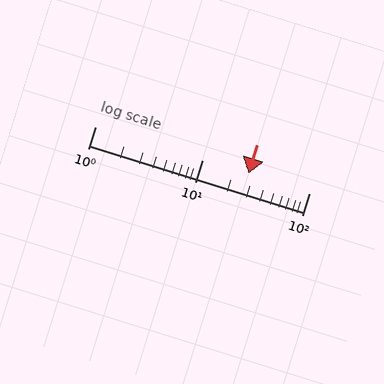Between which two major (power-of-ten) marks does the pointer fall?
The pointer is between 10 and 100.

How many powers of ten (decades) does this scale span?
The scale spans 2 decades, from 1 to 100.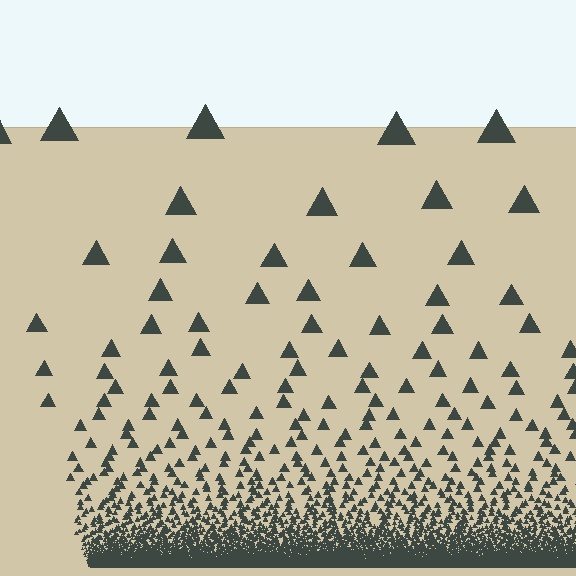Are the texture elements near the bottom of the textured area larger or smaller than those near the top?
Smaller. The gradient is inverted — elements near the bottom are smaller and denser.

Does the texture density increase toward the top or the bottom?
Density increases toward the bottom.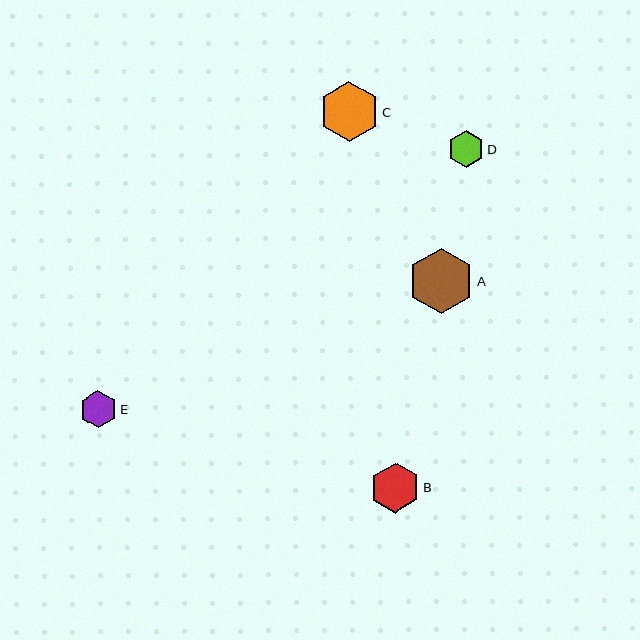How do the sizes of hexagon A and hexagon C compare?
Hexagon A and hexagon C are approximately the same size.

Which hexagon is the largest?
Hexagon A is the largest with a size of approximately 65 pixels.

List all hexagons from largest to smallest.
From largest to smallest: A, C, B, E, D.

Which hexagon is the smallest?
Hexagon D is the smallest with a size of approximately 37 pixels.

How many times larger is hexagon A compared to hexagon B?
Hexagon A is approximately 1.3 times the size of hexagon B.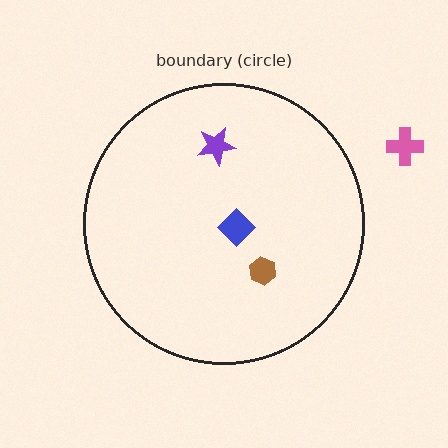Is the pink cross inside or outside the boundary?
Outside.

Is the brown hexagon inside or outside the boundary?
Inside.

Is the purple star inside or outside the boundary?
Inside.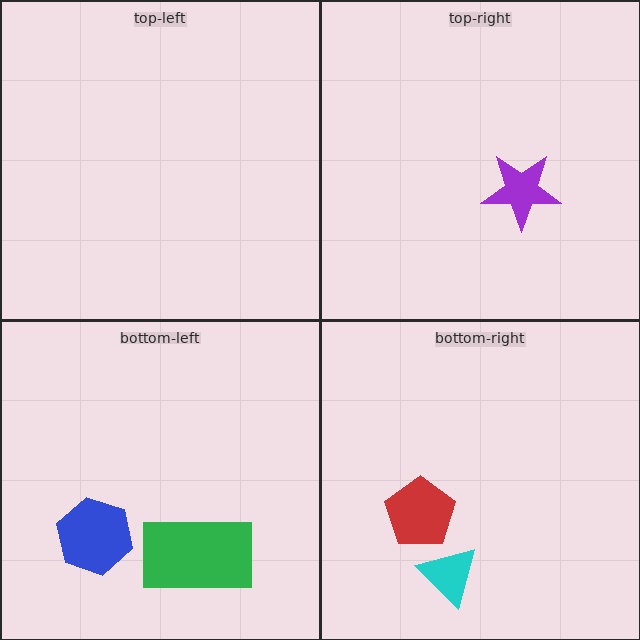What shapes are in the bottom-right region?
The red pentagon, the cyan triangle.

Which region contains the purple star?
The top-right region.